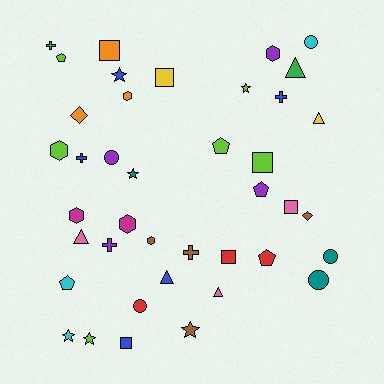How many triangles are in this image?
There are 5 triangles.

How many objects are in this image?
There are 40 objects.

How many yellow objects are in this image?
There are 2 yellow objects.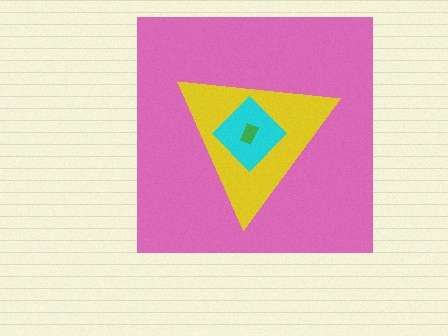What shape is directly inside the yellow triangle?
The cyan diamond.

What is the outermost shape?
The pink square.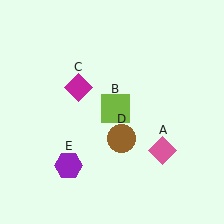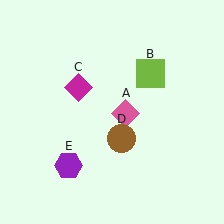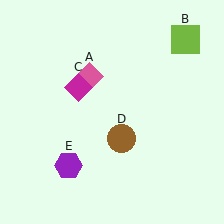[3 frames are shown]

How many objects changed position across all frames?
2 objects changed position: pink diamond (object A), lime square (object B).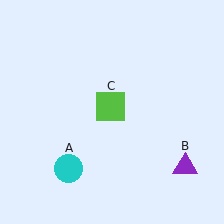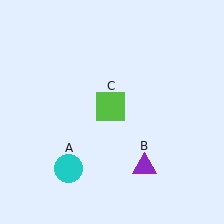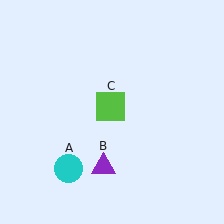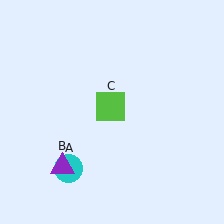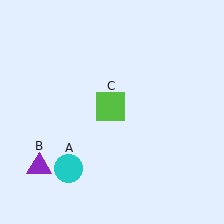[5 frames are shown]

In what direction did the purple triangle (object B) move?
The purple triangle (object B) moved left.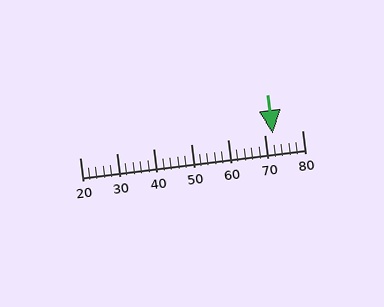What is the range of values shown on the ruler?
The ruler shows values from 20 to 80.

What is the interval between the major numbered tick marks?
The major tick marks are spaced 10 units apart.